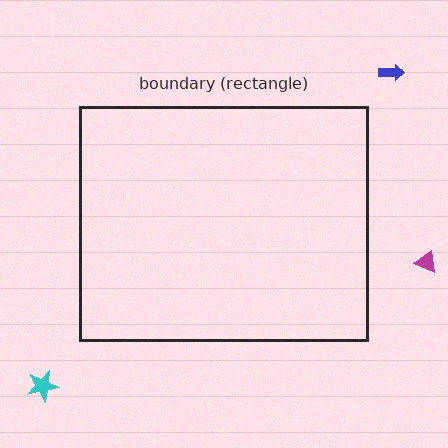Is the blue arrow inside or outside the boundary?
Outside.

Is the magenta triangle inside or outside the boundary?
Outside.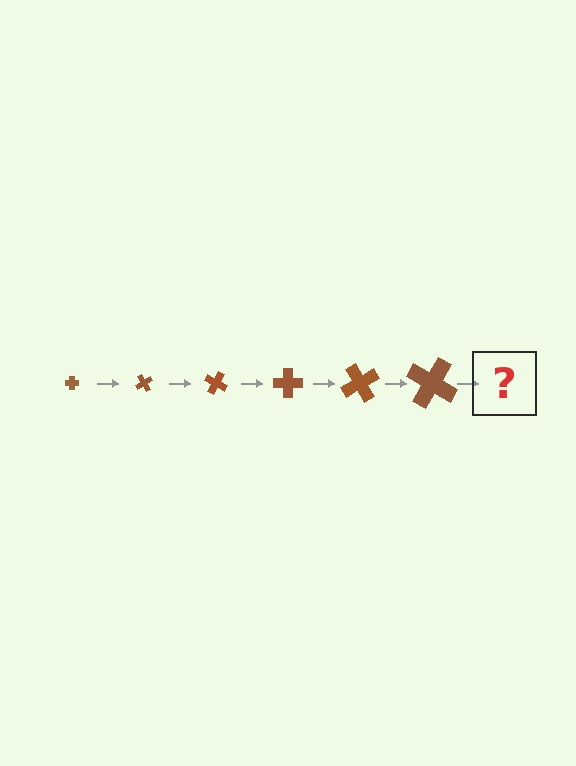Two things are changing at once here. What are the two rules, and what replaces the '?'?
The two rules are that the cross grows larger each step and it rotates 60 degrees each step. The '?' should be a cross, larger than the previous one and rotated 360 degrees from the start.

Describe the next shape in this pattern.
It should be a cross, larger than the previous one and rotated 360 degrees from the start.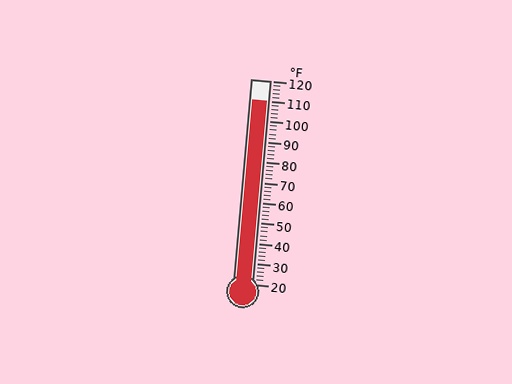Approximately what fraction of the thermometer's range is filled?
The thermometer is filled to approximately 90% of its range.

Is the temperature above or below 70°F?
The temperature is above 70°F.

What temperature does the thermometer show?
The thermometer shows approximately 110°F.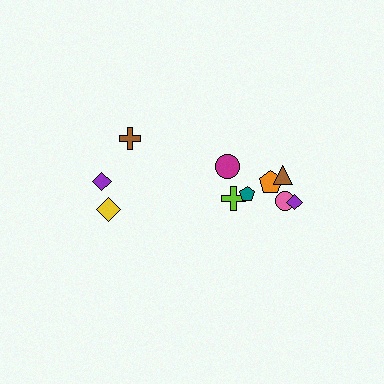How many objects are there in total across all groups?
There are 10 objects.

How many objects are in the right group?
There are 7 objects.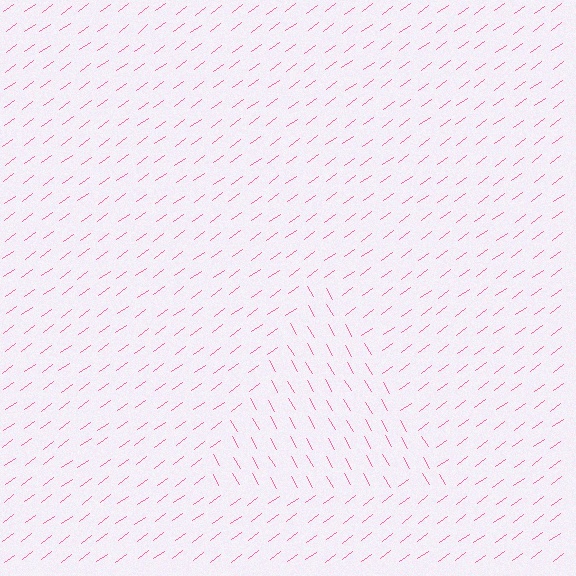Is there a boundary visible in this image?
Yes, there is a texture boundary formed by a change in line orientation.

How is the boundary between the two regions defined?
The boundary is defined purely by a change in line orientation (approximately 84 degrees difference). All lines are the same color and thickness.